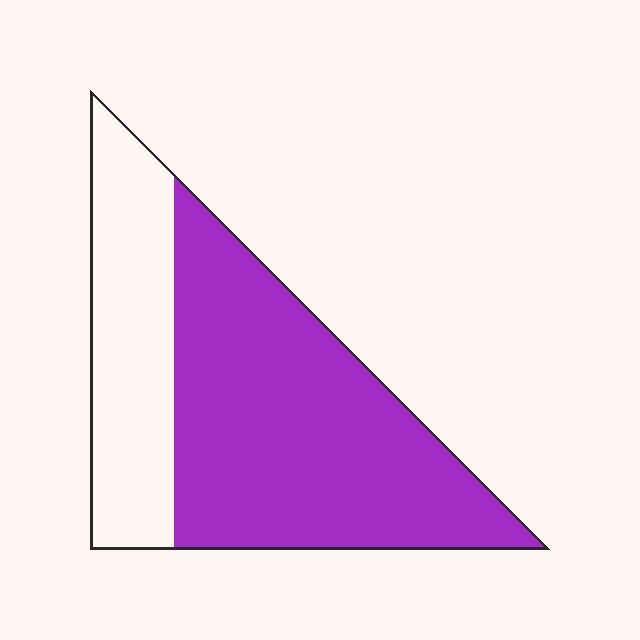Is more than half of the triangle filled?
Yes.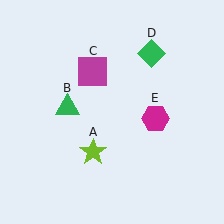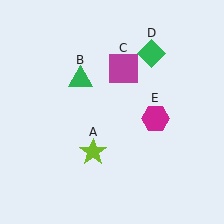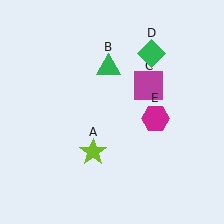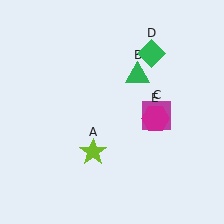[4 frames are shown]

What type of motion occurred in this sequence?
The green triangle (object B), magenta square (object C) rotated clockwise around the center of the scene.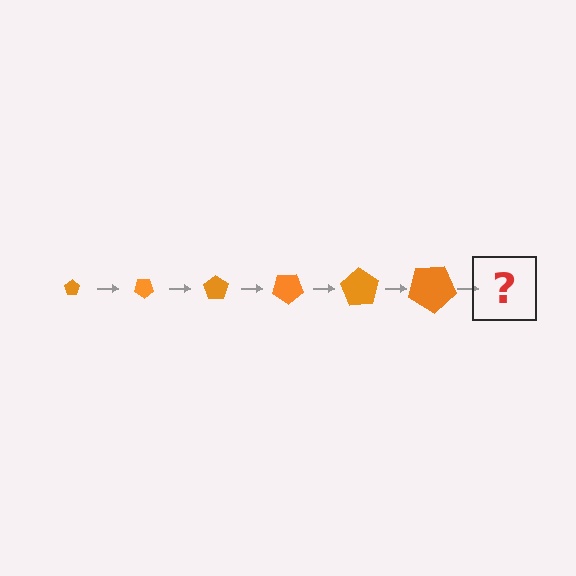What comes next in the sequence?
The next element should be a pentagon, larger than the previous one and rotated 210 degrees from the start.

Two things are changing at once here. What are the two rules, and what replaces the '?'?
The two rules are that the pentagon grows larger each step and it rotates 35 degrees each step. The '?' should be a pentagon, larger than the previous one and rotated 210 degrees from the start.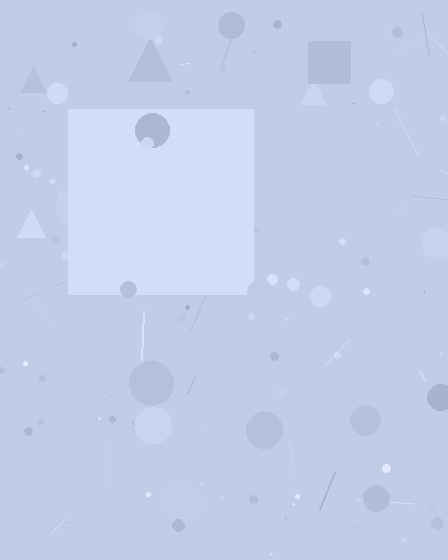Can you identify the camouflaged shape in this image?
The camouflaged shape is a square.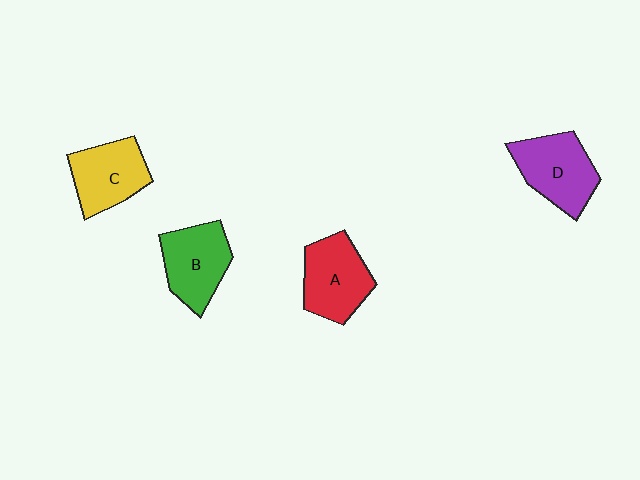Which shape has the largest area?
Shape D (purple).